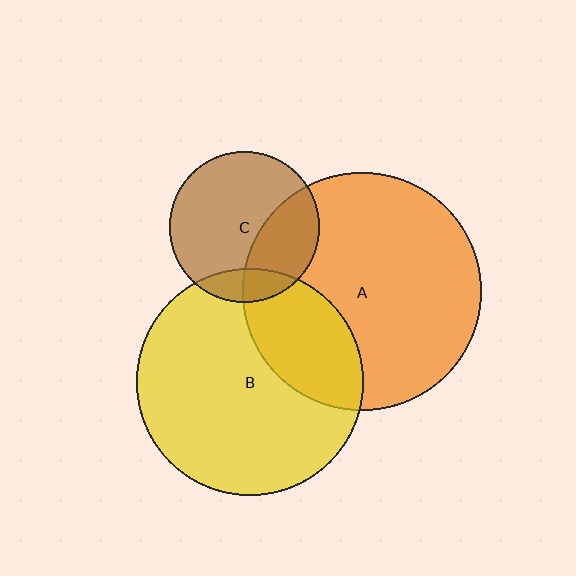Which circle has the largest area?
Circle A (orange).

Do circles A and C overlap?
Yes.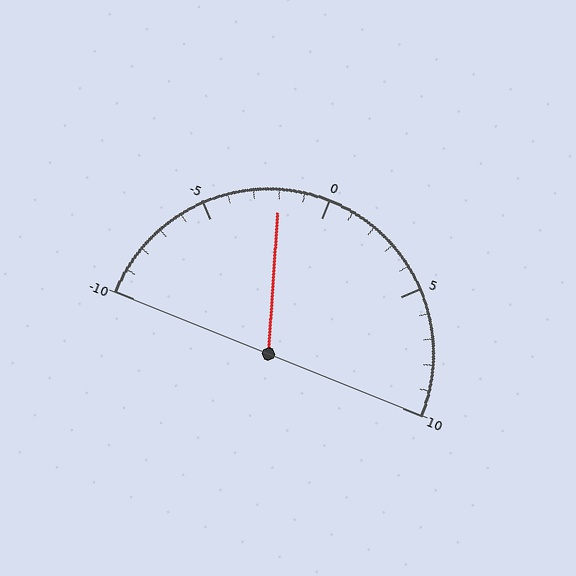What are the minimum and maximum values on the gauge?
The gauge ranges from -10 to 10.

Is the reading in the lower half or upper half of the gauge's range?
The reading is in the lower half of the range (-10 to 10).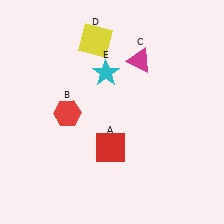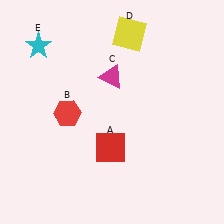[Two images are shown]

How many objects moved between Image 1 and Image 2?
3 objects moved between the two images.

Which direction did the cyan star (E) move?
The cyan star (E) moved left.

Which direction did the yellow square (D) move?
The yellow square (D) moved right.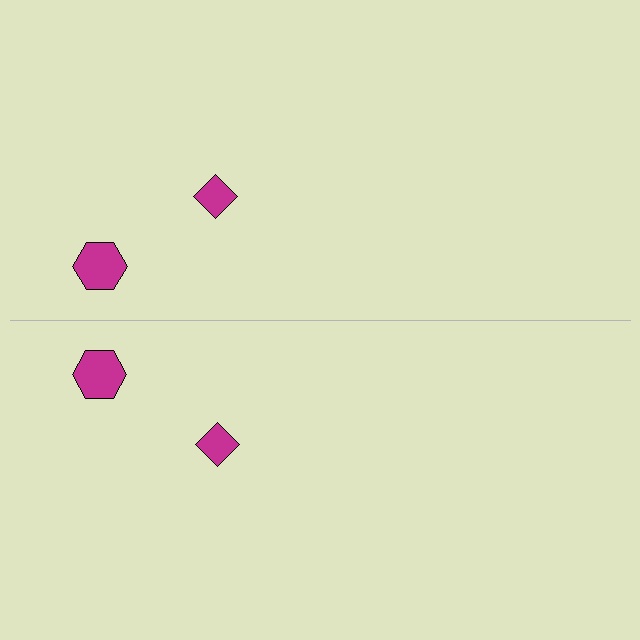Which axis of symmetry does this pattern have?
The pattern has a horizontal axis of symmetry running through the center of the image.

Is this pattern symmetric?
Yes, this pattern has bilateral (reflection) symmetry.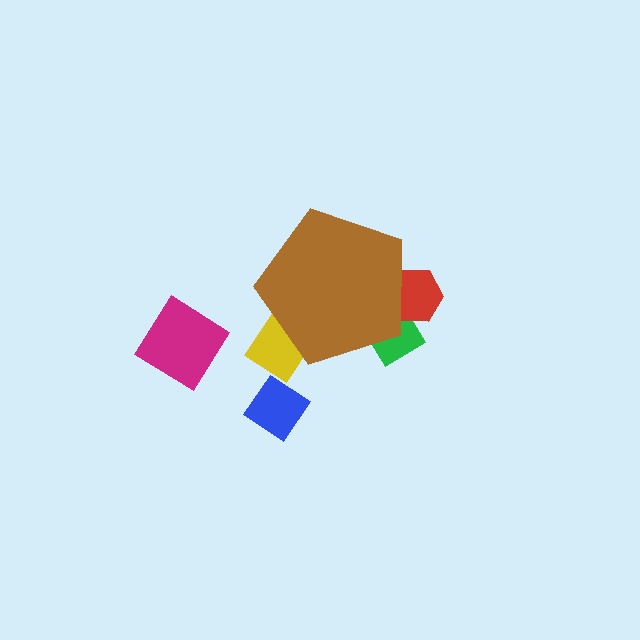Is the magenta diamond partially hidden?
No, the magenta diamond is fully visible.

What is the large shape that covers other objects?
A brown pentagon.